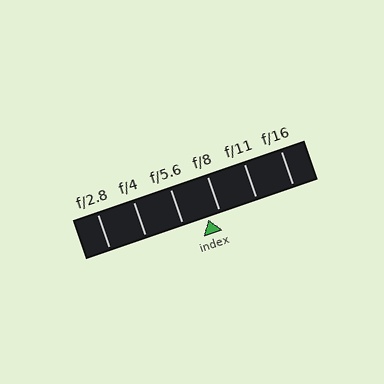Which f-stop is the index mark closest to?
The index mark is closest to f/8.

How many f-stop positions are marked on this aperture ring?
There are 6 f-stop positions marked.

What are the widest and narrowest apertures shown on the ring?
The widest aperture shown is f/2.8 and the narrowest is f/16.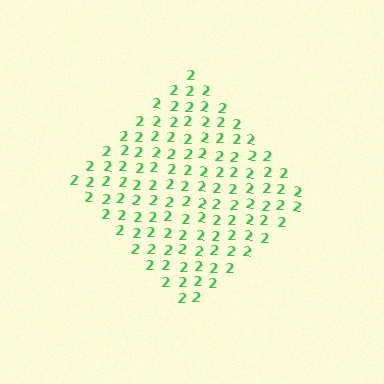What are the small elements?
The small elements are digit 2's.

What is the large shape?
The large shape is a diamond.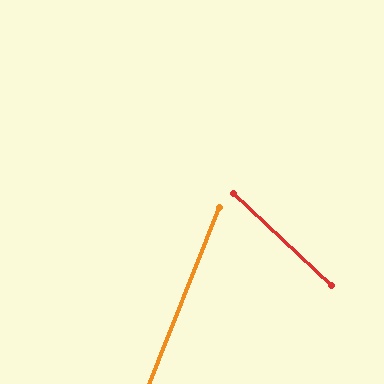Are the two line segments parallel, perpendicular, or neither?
Neither parallel nor perpendicular — they differ by about 68°.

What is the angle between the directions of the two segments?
Approximately 68 degrees.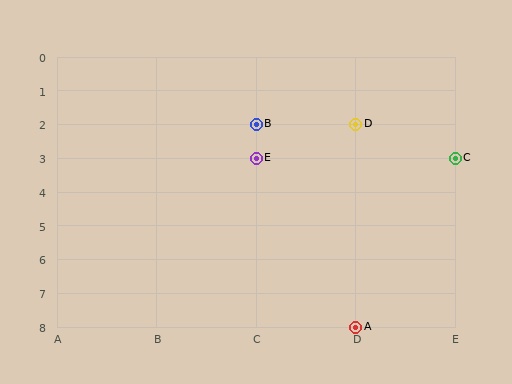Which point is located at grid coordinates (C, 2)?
Point B is at (C, 2).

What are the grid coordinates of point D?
Point D is at grid coordinates (D, 2).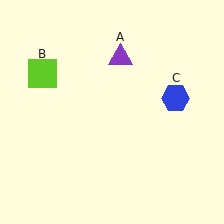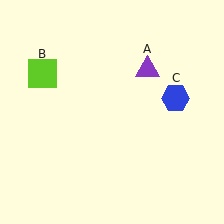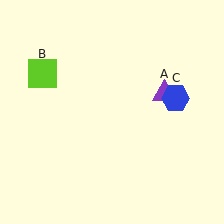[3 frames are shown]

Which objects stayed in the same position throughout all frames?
Lime square (object B) and blue hexagon (object C) remained stationary.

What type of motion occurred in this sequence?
The purple triangle (object A) rotated clockwise around the center of the scene.